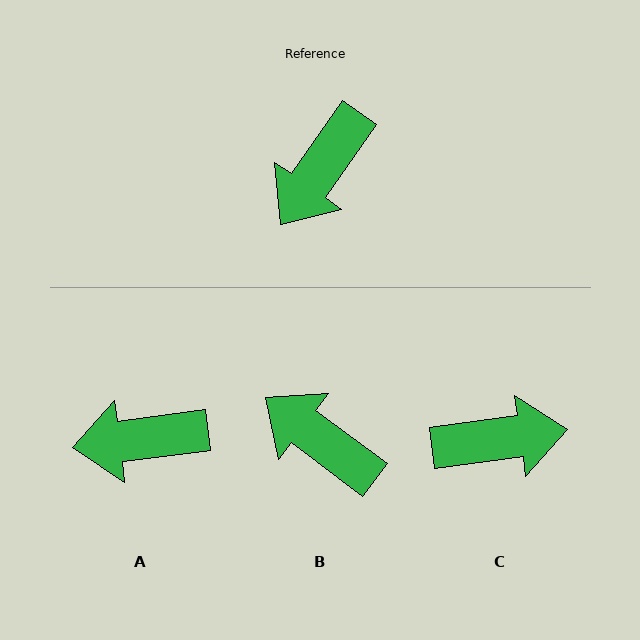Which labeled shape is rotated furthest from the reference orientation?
C, about 132 degrees away.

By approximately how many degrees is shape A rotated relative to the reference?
Approximately 48 degrees clockwise.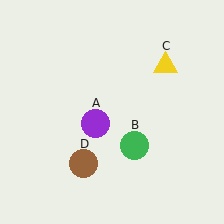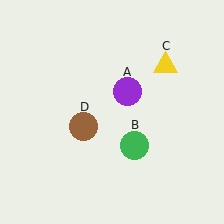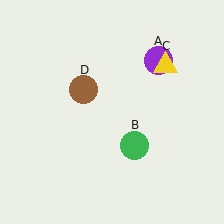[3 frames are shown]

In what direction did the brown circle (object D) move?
The brown circle (object D) moved up.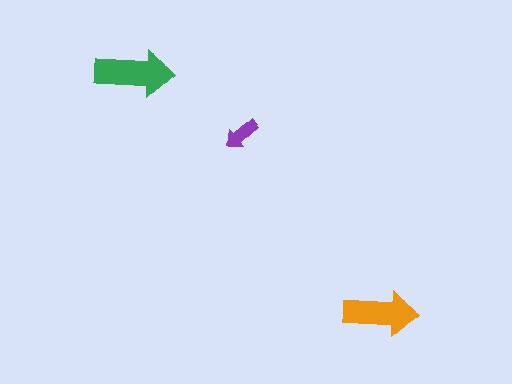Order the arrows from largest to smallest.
the green one, the orange one, the purple one.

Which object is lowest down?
The orange arrow is bottommost.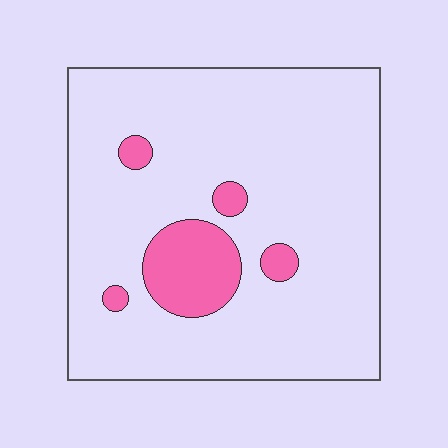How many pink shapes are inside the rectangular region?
5.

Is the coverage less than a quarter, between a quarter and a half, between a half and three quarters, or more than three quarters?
Less than a quarter.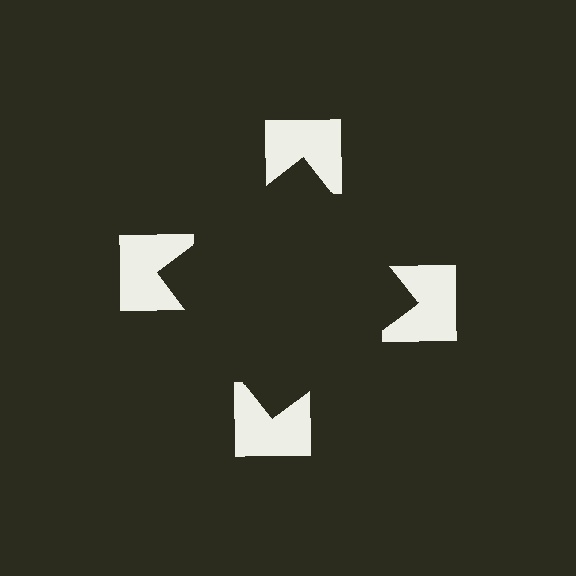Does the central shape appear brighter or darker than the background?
It typically appears slightly darker than the background, even though no actual brightness change is drawn.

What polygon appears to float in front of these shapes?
An illusory square — its edges are inferred from the aligned wedge cuts in the notched squares, not physically drawn.